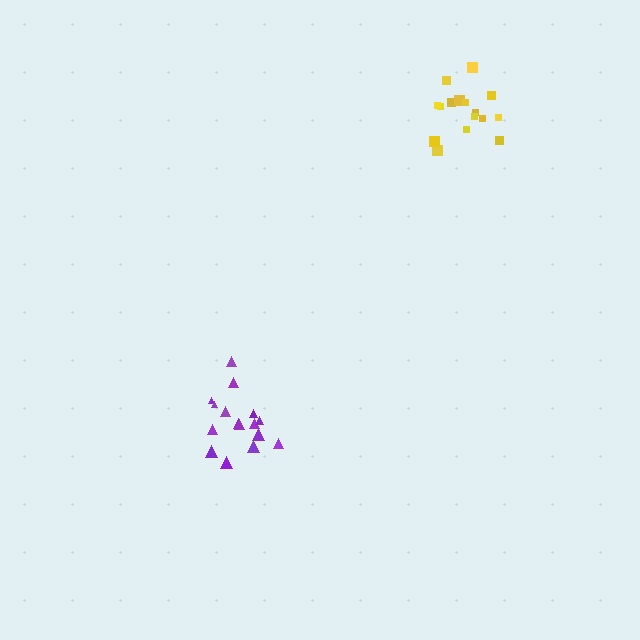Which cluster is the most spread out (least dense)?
Purple.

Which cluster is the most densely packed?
Yellow.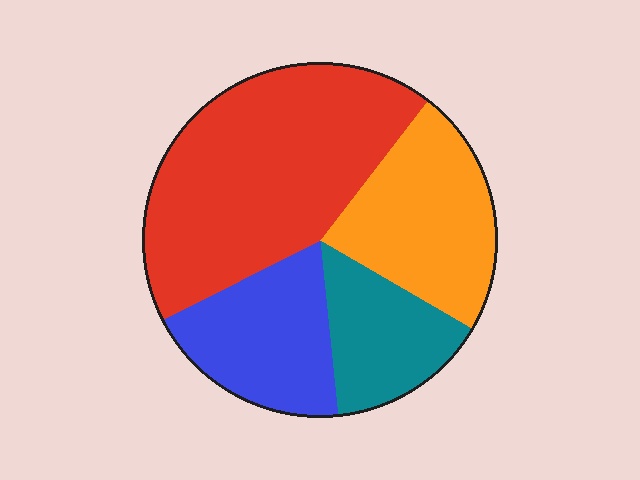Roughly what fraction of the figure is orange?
Orange covers around 25% of the figure.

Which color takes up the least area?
Teal, at roughly 15%.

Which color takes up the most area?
Red, at roughly 45%.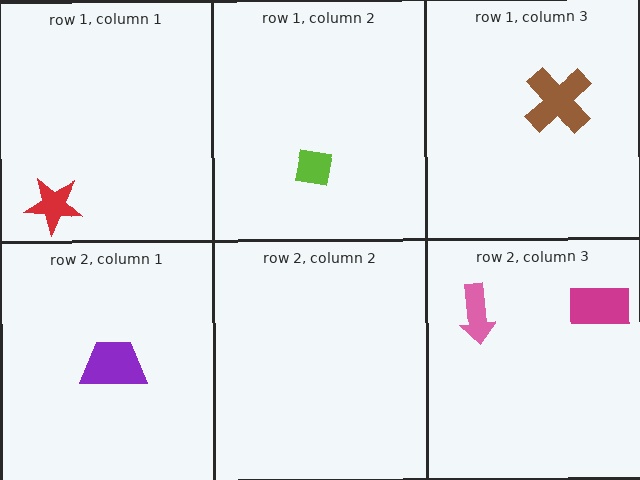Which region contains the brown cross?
The row 1, column 3 region.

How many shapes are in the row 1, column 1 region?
1.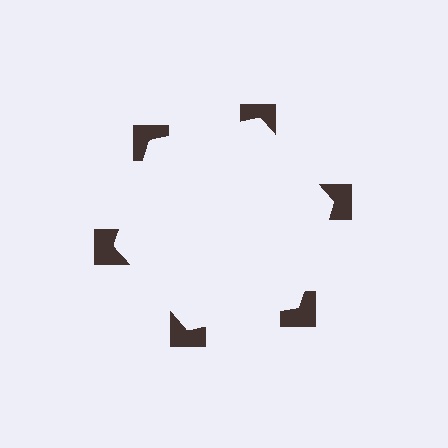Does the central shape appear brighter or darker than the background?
It typically appears slightly brighter than the background, even though no actual brightness change is drawn.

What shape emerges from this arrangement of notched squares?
An illusory hexagon — its edges are inferred from the aligned wedge cuts in the notched squares, not physically drawn.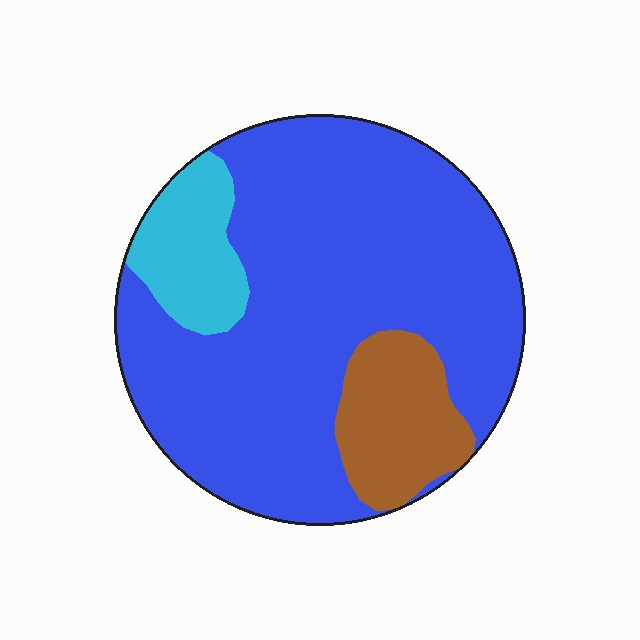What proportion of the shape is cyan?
Cyan covers 11% of the shape.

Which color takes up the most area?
Blue, at roughly 75%.